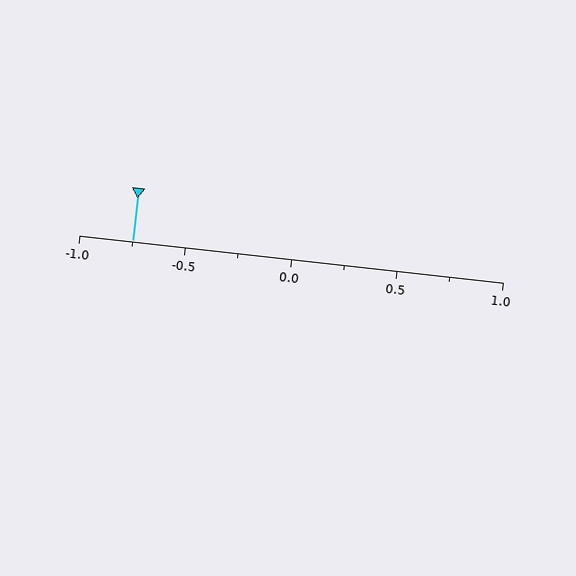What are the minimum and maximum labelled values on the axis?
The axis runs from -1.0 to 1.0.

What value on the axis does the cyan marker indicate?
The marker indicates approximately -0.75.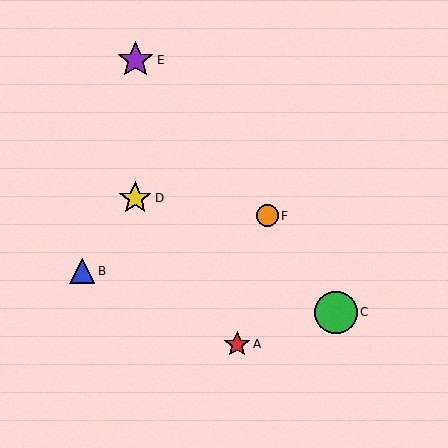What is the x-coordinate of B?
Object B is at x≈82.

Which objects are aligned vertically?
Objects D, E are aligned vertically.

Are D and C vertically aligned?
No, D is at x≈135 and C is at x≈336.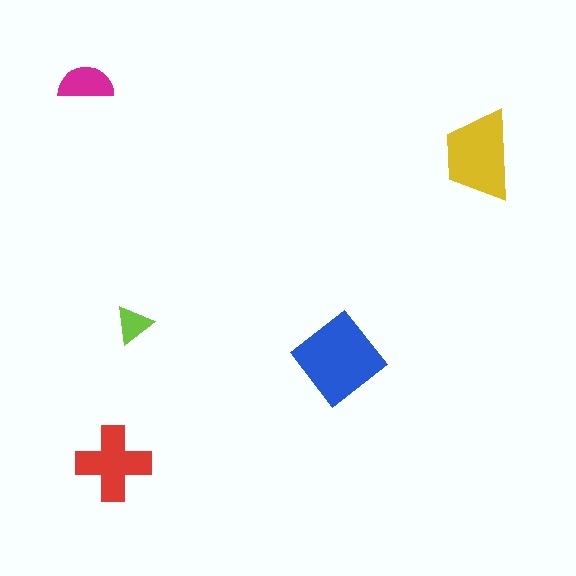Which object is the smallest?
The lime triangle.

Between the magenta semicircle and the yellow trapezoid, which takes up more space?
The yellow trapezoid.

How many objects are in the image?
There are 5 objects in the image.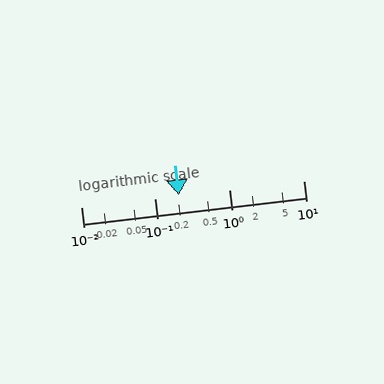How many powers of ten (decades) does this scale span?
The scale spans 3 decades, from 0.01 to 10.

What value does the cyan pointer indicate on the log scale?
The pointer indicates approximately 0.21.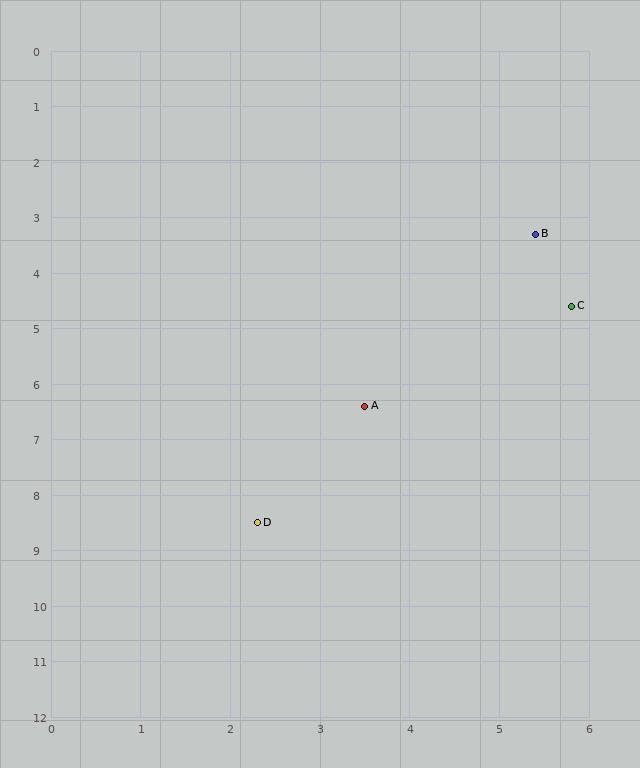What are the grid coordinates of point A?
Point A is at approximately (3.5, 6.4).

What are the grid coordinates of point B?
Point B is at approximately (5.4, 3.3).